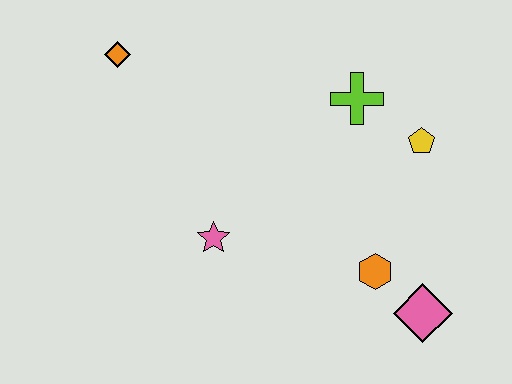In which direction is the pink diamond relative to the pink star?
The pink diamond is to the right of the pink star.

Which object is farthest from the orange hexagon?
The orange diamond is farthest from the orange hexagon.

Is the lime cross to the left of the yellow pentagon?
Yes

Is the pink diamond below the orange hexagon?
Yes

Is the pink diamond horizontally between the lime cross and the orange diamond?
No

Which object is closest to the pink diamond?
The orange hexagon is closest to the pink diamond.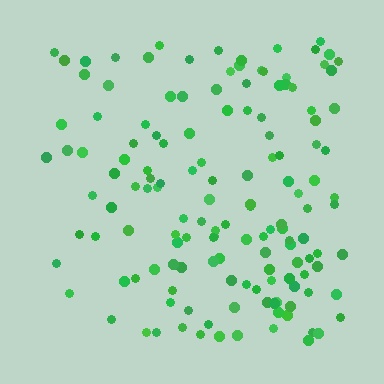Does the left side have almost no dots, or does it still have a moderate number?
Still a moderate number, just noticeably fewer than the right.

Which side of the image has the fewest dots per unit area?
The left.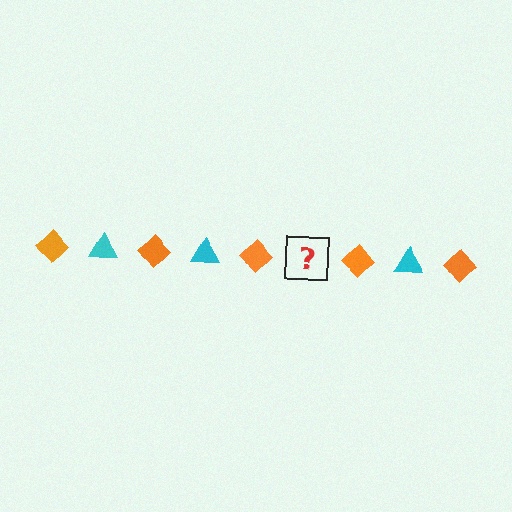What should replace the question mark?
The question mark should be replaced with a cyan triangle.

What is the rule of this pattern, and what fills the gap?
The rule is that the pattern alternates between orange diamond and cyan triangle. The gap should be filled with a cyan triangle.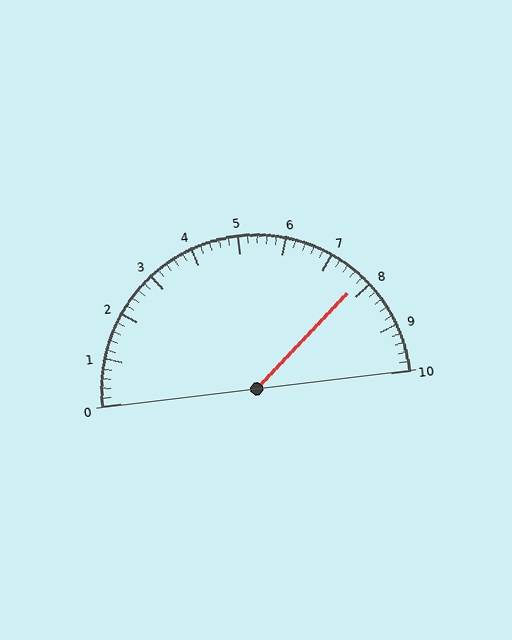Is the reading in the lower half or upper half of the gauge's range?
The reading is in the upper half of the range (0 to 10).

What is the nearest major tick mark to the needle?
The nearest major tick mark is 8.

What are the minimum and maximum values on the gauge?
The gauge ranges from 0 to 10.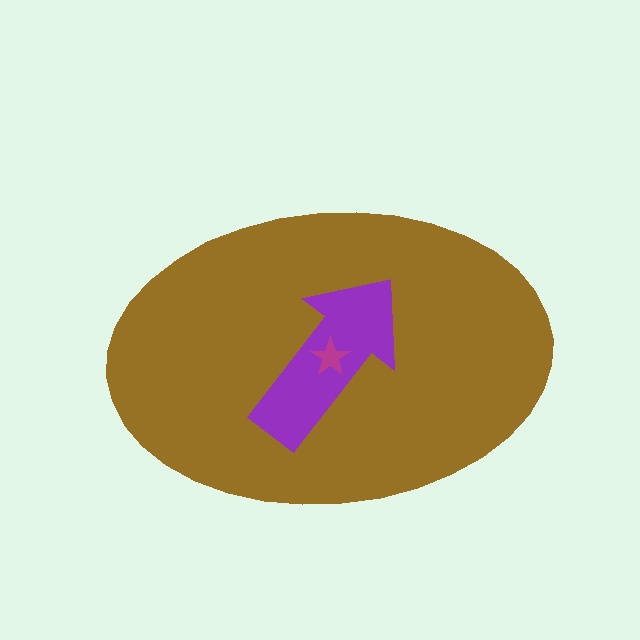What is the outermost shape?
The brown ellipse.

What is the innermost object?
The magenta star.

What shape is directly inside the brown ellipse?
The purple arrow.